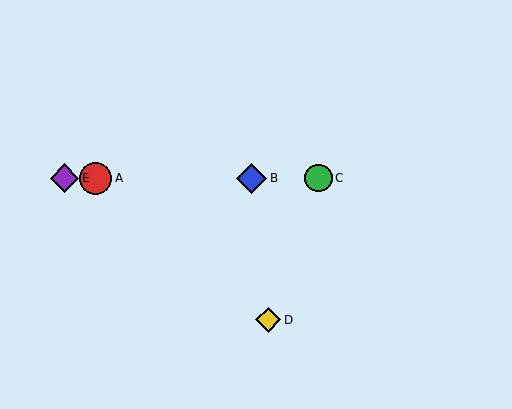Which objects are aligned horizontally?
Objects A, B, C, E are aligned horizontally.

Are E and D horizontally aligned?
No, E is at y≈178 and D is at y≈320.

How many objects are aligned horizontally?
4 objects (A, B, C, E) are aligned horizontally.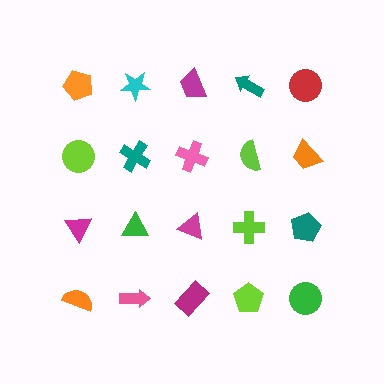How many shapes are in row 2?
5 shapes.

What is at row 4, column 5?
A green circle.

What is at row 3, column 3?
A magenta triangle.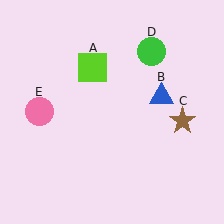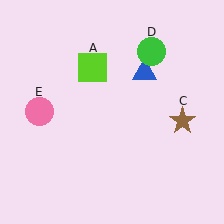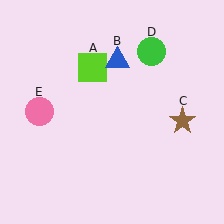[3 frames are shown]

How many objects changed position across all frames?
1 object changed position: blue triangle (object B).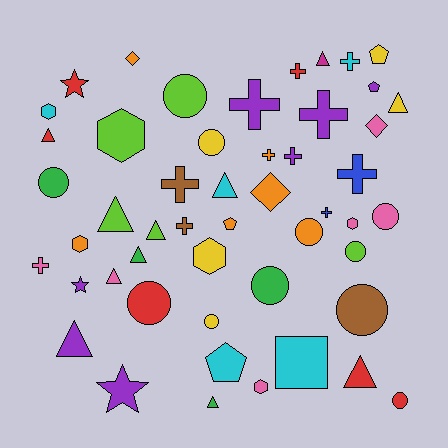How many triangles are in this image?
There are 11 triangles.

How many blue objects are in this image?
There are 2 blue objects.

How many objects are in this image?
There are 50 objects.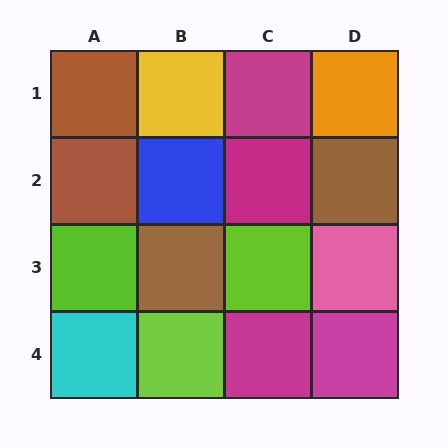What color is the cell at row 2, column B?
Blue.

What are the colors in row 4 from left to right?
Cyan, lime, magenta, magenta.